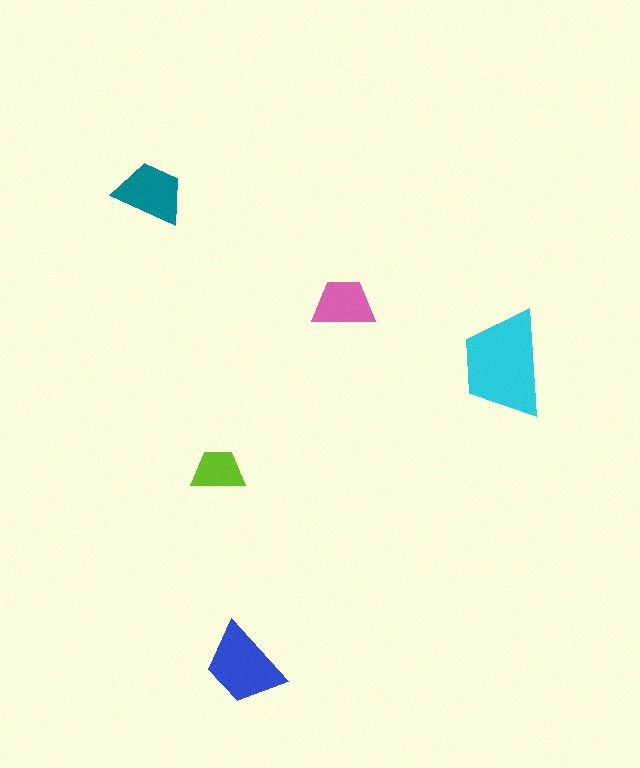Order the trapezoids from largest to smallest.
the cyan one, the blue one, the teal one, the pink one, the lime one.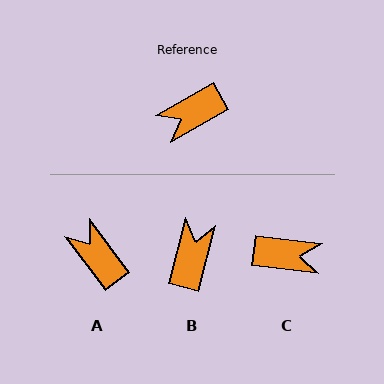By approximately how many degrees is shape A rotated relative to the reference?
Approximately 83 degrees clockwise.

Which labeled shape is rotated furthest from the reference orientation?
C, about 143 degrees away.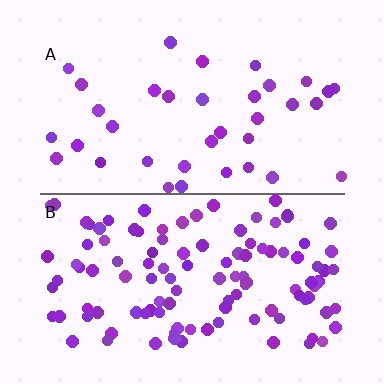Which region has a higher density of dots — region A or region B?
B (the bottom).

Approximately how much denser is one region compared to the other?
Approximately 3.1× — region B over region A.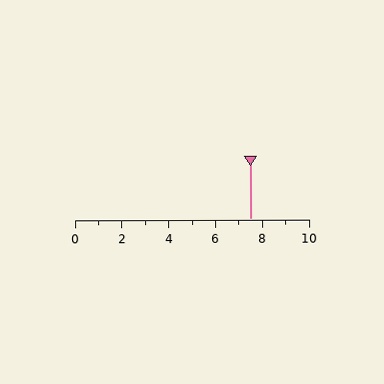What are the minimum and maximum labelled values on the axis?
The axis runs from 0 to 10.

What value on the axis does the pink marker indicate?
The marker indicates approximately 7.5.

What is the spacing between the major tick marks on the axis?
The major ticks are spaced 2 apart.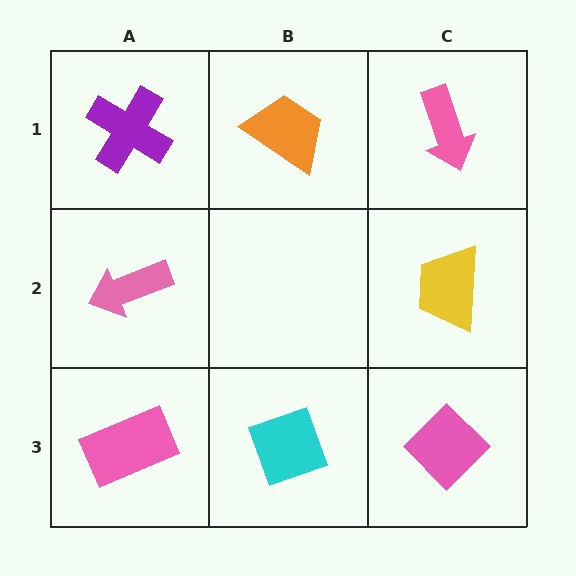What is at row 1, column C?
A pink arrow.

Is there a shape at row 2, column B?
No, that cell is empty.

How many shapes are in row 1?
3 shapes.